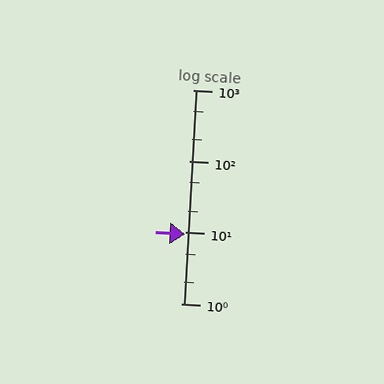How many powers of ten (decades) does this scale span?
The scale spans 3 decades, from 1 to 1000.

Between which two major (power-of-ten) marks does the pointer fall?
The pointer is between 1 and 10.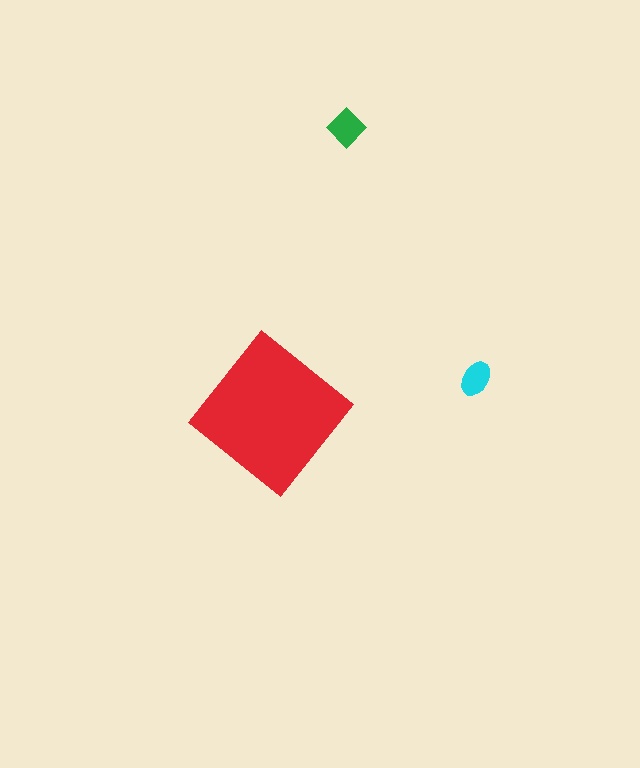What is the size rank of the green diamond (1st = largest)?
2nd.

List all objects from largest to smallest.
The red diamond, the green diamond, the cyan ellipse.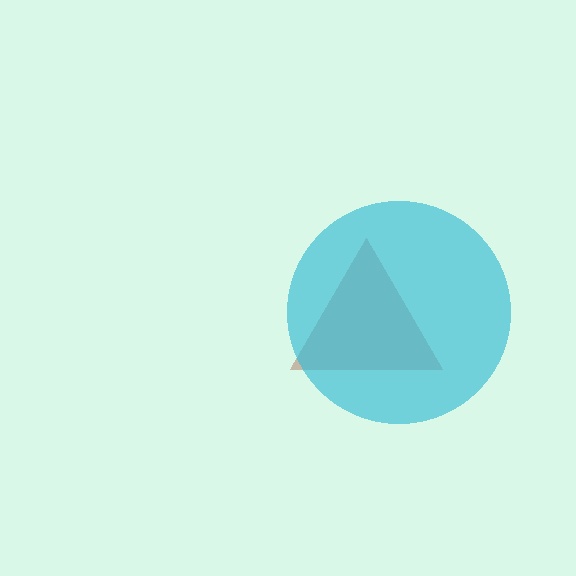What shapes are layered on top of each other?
The layered shapes are: a brown triangle, a cyan circle.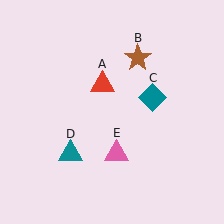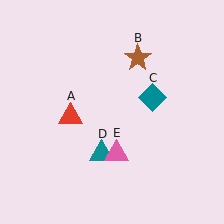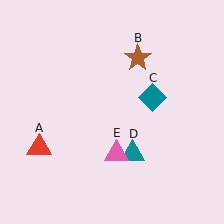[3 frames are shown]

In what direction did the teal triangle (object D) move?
The teal triangle (object D) moved right.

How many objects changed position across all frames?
2 objects changed position: red triangle (object A), teal triangle (object D).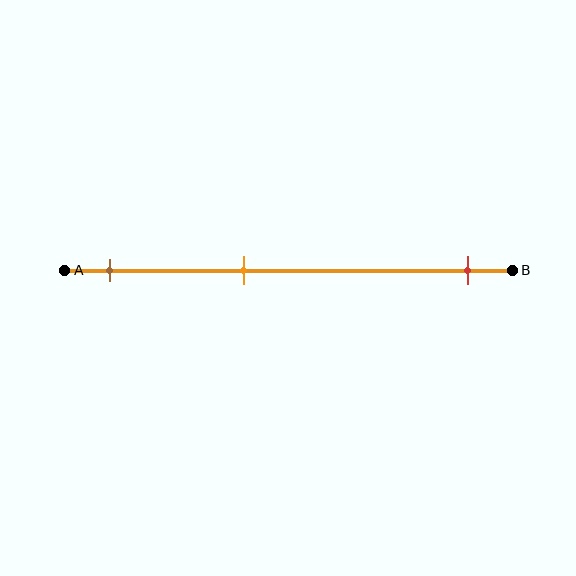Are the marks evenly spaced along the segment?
No, the marks are not evenly spaced.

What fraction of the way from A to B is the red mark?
The red mark is approximately 90% (0.9) of the way from A to B.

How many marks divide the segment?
There are 3 marks dividing the segment.